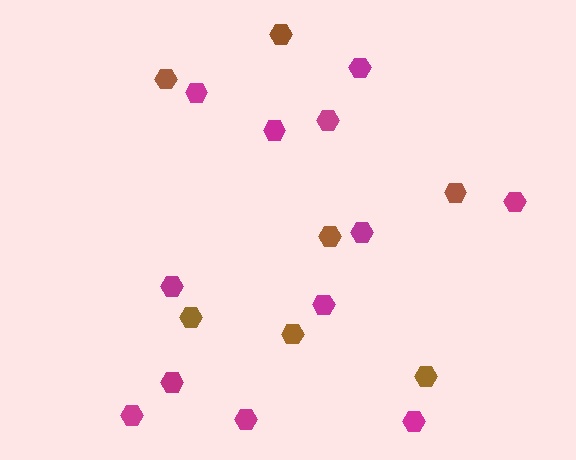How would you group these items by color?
There are 2 groups: one group of brown hexagons (7) and one group of magenta hexagons (12).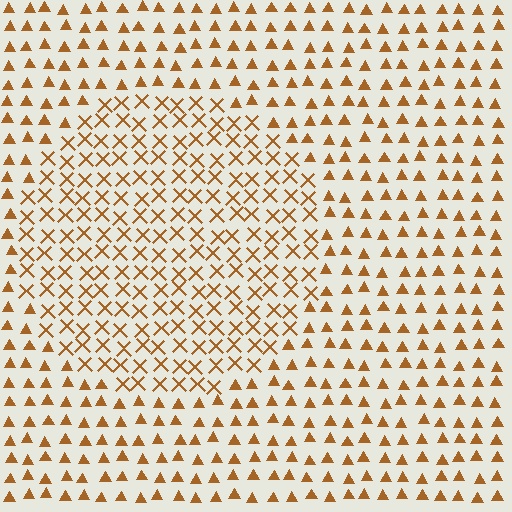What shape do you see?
I see a circle.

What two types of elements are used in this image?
The image uses X marks inside the circle region and triangles outside it.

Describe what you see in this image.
The image is filled with small brown elements arranged in a uniform grid. A circle-shaped region contains X marks, while the surrounding area contains triangles. The boundary is defined purely by the change in element shape.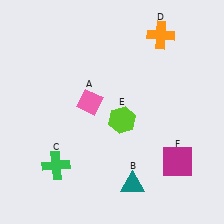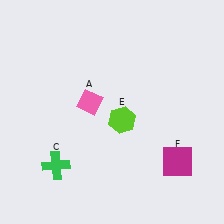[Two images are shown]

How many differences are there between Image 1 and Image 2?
There are 2 differences between the two images.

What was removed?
The teal triangle (B), the orange cross (D) were removed in Image 2.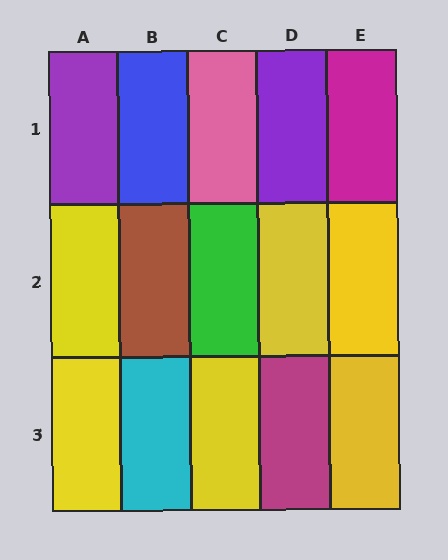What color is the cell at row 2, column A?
Yellow.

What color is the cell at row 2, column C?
Green.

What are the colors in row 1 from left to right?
Purple, blue, pink, purple, magenta.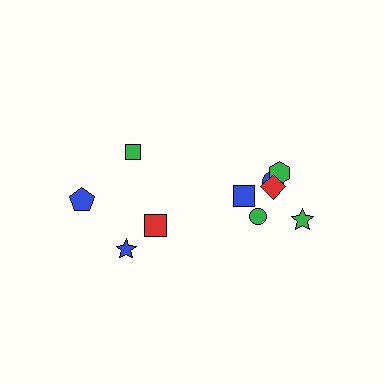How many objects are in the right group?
There are 6 objects.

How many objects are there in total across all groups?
There are 10 objects.